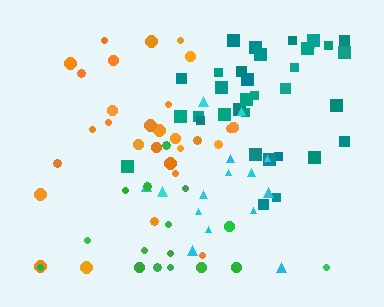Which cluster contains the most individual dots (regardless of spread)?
Teal (35).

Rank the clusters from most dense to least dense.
teal, orange, cyan, green.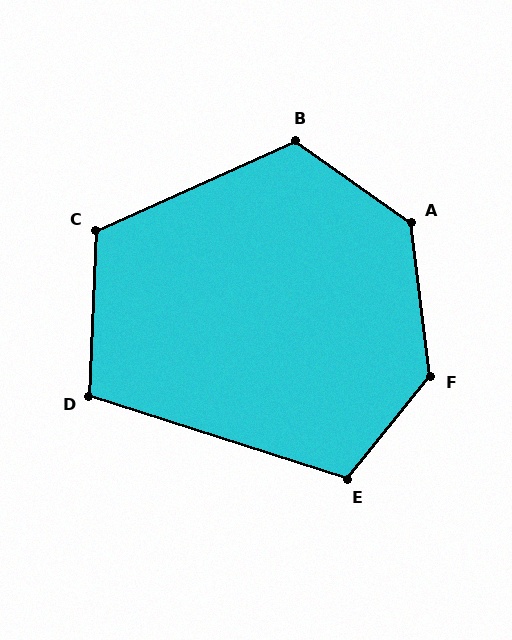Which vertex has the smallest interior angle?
D, at approximately 106 degrees.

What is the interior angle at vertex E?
Approximately 111 degrees (obtuse).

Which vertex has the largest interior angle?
F, at approximately 134 degrees.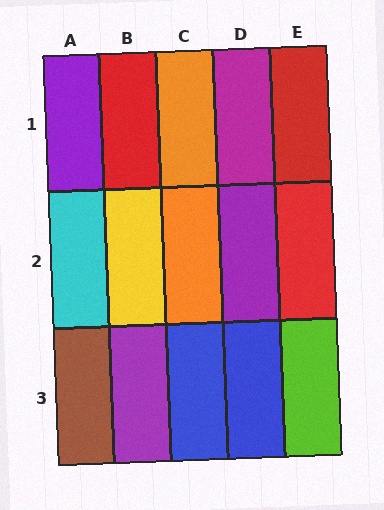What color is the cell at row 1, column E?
Red.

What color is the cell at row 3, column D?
Blue.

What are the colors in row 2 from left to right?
Cyan, yellow, orange, purple, red.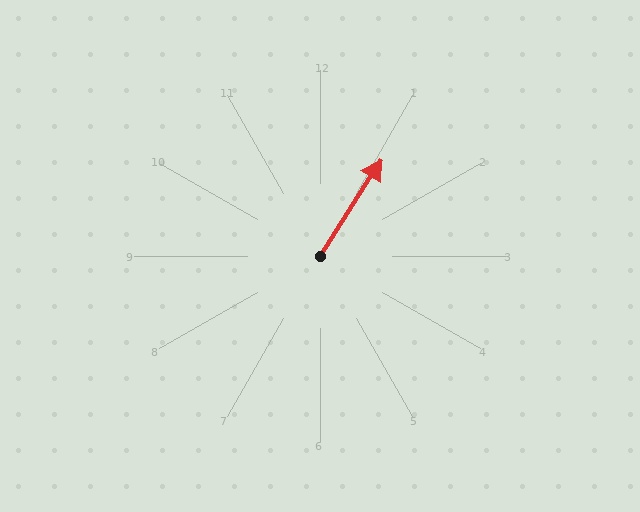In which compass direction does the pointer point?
Northeast.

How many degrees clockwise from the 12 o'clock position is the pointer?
Approximately 33 degrees.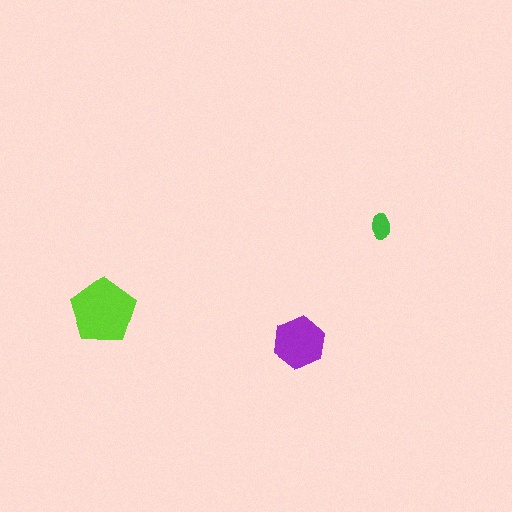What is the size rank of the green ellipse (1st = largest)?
3rd.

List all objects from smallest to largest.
The green ellipse, the purple hexagon, the lime pentagon.